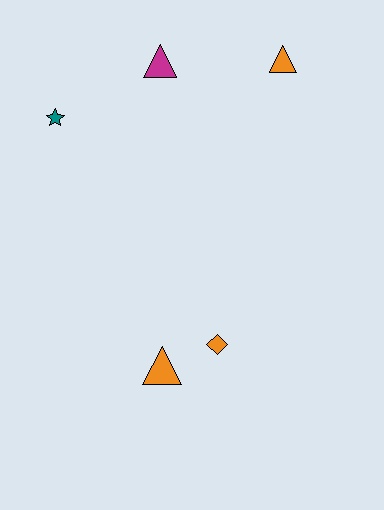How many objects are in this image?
There are 5 objects.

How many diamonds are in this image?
There is 1 diamond.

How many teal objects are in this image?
There is 1 teal object.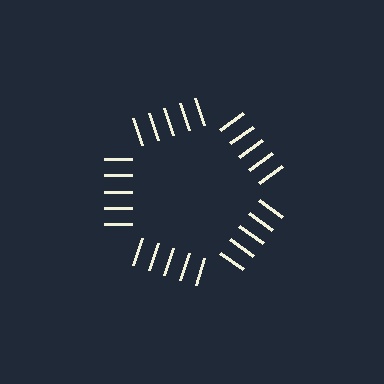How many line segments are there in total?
25 — 5 along each of the 5 edges.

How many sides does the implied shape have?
5 sides — the line-ends trace a pentagon.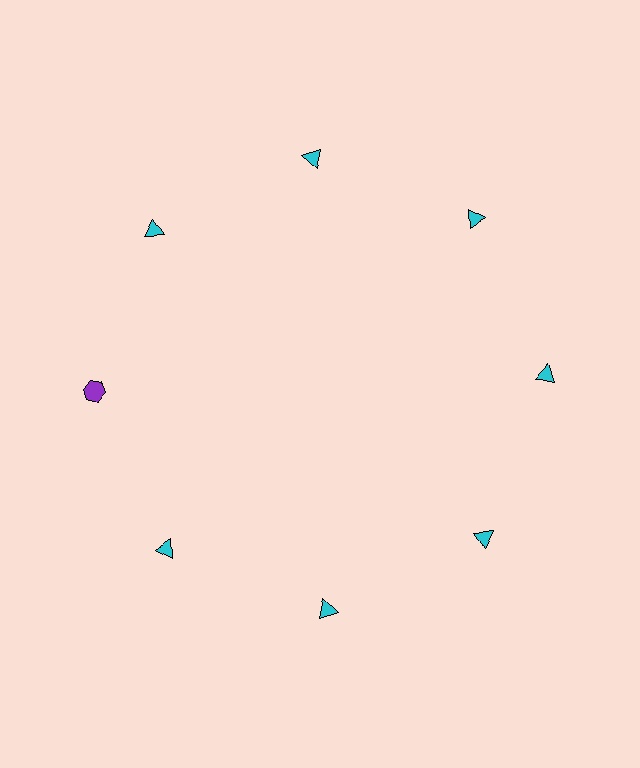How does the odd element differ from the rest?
It differs in both color (purple instead of cyan) and shape (hexagon instead of triangle).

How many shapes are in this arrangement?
There are 8 shapes arranged in a ring pattern.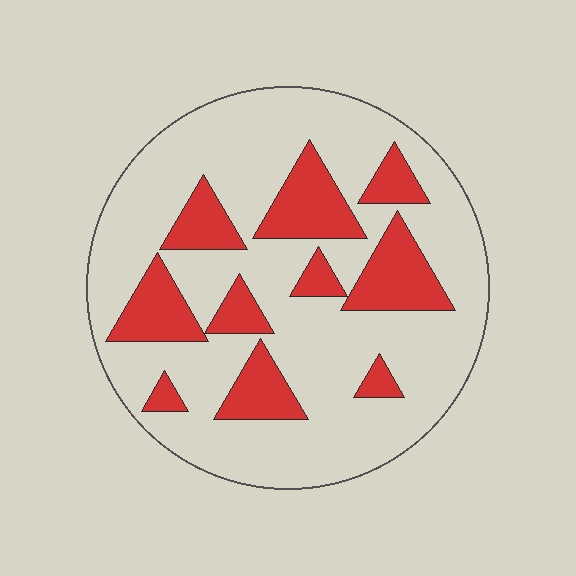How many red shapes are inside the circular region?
10.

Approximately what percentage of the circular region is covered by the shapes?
Approximately 25%.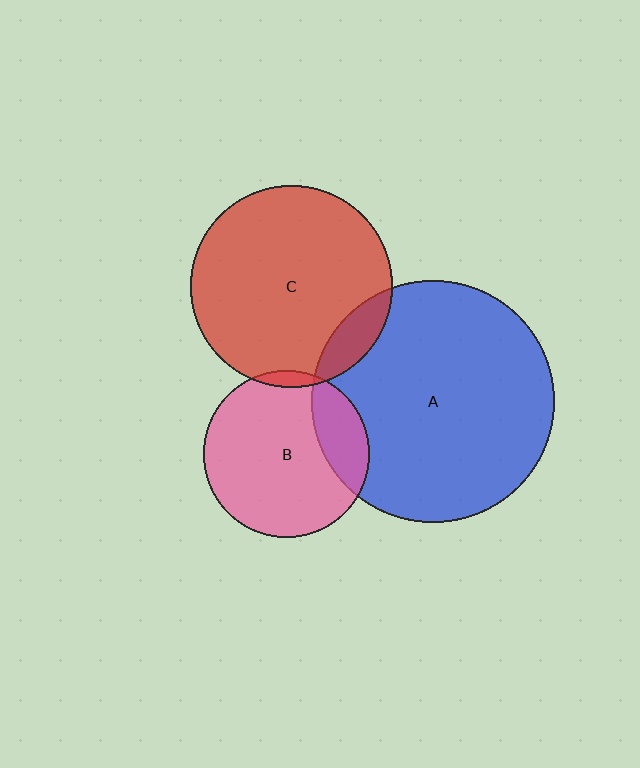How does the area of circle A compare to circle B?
Approximately 2.1 times.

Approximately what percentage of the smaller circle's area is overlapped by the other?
Approximately 20%.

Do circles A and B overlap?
Yes.